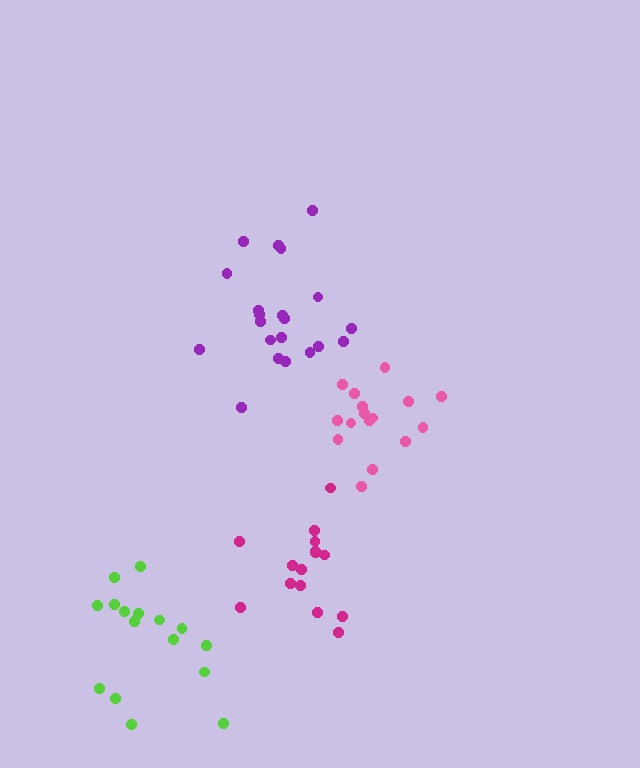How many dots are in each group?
Group 1: 16 dots, Group 2: 15 dots, Group 3: 16 dots, Group 4: 21 dots (68 total).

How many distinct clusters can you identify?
There are 4 distinct clusters.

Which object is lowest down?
The lime cluster is bottommost.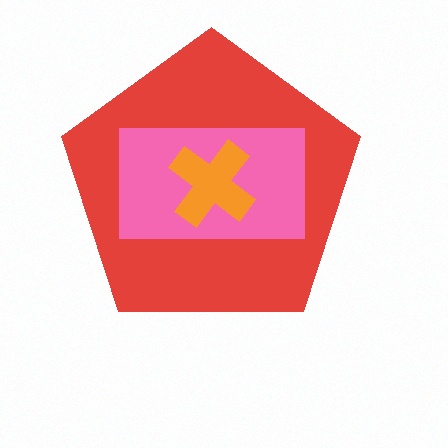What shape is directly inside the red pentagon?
The pink rectangle.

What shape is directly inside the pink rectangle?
The orange cross.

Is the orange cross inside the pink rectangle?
Yes.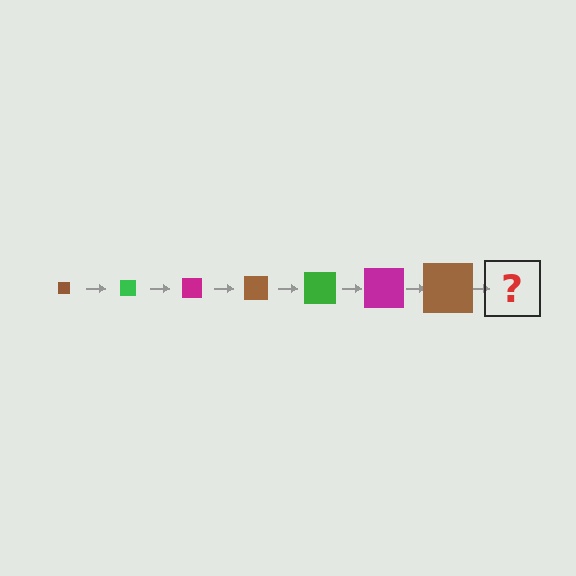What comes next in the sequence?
The next element should be a green square, larger than the previous one.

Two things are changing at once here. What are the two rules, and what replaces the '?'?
The two rules are that the square grows larger each step and the color cycles through brown, green, and magenta. The '?' should be a green square, larger than the previous one.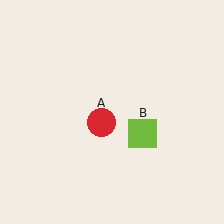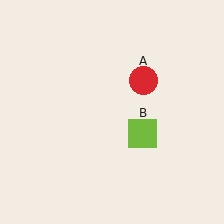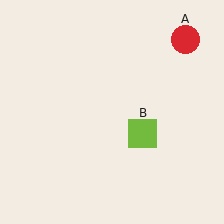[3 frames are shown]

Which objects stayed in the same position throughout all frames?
Lime square (object B) remained stationary.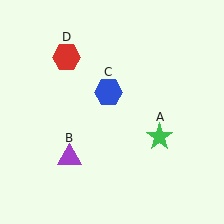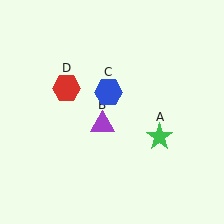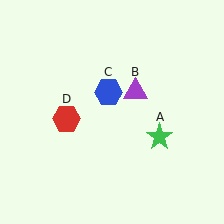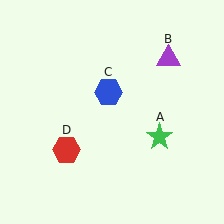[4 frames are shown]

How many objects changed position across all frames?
2 objects changed position: purple triangle (object B), red hexagon (object D).